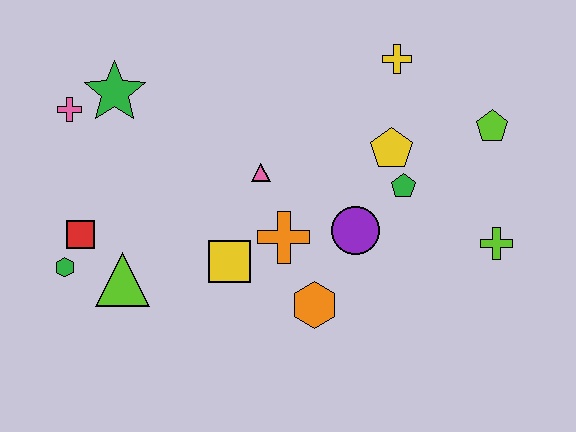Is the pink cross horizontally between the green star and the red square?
No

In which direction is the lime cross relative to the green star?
The lime cross is to the right of the green star.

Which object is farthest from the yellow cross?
The green hexagon is farthest from the yellow cross.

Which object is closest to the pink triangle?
The orange cross is closest to the pink triangle.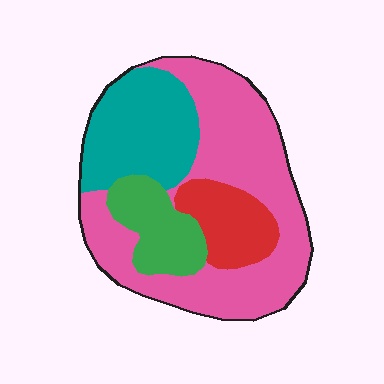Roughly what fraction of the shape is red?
Red covers 13% of the shape.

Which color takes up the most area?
Pink, at roughly 50%.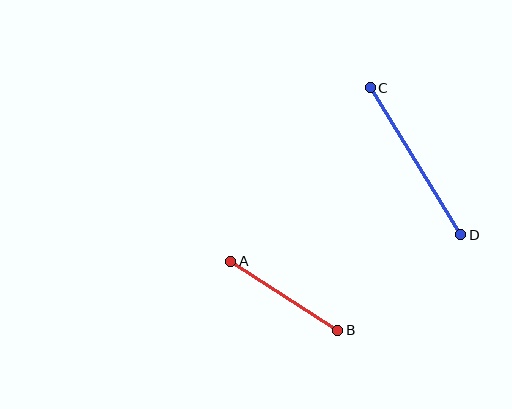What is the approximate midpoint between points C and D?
The midpoint is at approximately (416, 161) pixels.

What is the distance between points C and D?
The distance is approximately 173 pixels.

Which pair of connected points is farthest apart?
Points C and D are farthest apart.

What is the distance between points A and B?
The distance is approximately 127 pixels.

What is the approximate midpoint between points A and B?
The midpoint is at approximately (284, 296) pixels.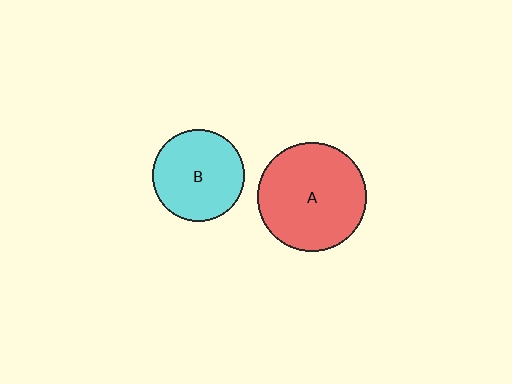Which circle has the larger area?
Circle A (red).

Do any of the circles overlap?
No, none of the circles overlap.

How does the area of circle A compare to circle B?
Approximately 1.4 times.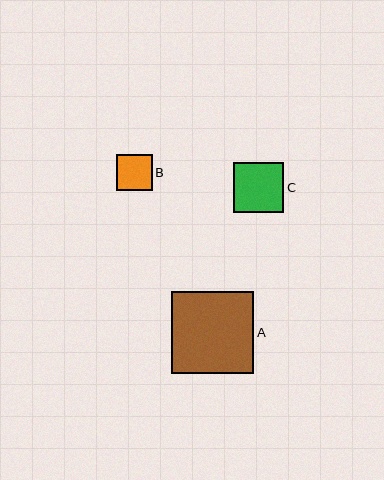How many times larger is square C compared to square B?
Square C is approximately 1.4 times the size of square B.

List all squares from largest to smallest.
From largest to smallest: A, C, B.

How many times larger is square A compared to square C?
Square A is approximately 1.7 times the size of square C.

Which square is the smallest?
Square B is the smallest with a size of approximately 36 pixels.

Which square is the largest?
Square A is the largest with a size of approximately 83 pixels.